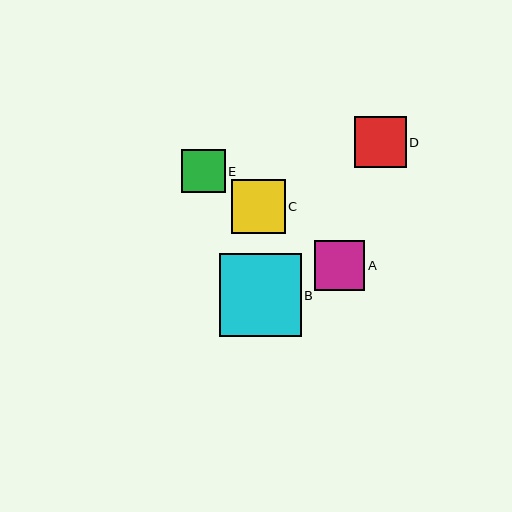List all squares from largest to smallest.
From largest to smallest: B, C, D, A, E.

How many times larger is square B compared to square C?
Square B is approximately 1.5 times the size of square C.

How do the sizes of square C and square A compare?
Square C and square A are approximately the same size.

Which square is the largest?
Square B is the largest with a size of approximately 82 pixels.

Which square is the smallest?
Square E is the smallest with a size of approximately 44 pixels.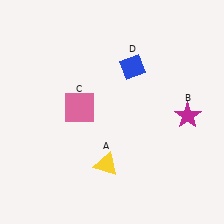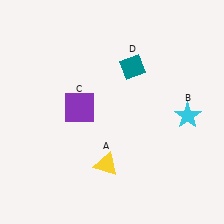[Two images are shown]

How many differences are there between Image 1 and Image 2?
There are 3 differences between the two images.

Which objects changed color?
B changed from magenta to cyan. C changed from pink to purple. D changed from blue to teal.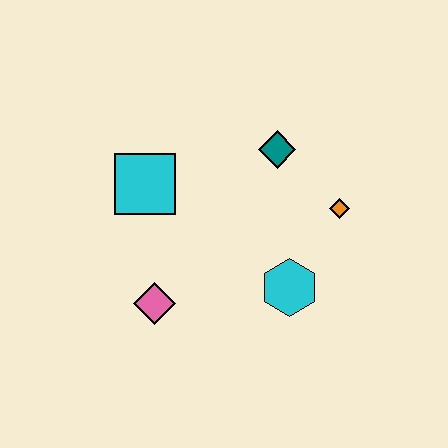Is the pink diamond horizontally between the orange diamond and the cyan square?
Yes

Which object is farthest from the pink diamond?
The orange diamond is farthest from the pink diamond.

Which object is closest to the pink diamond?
The cyan square is closest to the pink diamond.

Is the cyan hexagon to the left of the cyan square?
No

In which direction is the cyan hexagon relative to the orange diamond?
The cyan hexagon is below the orange diamond.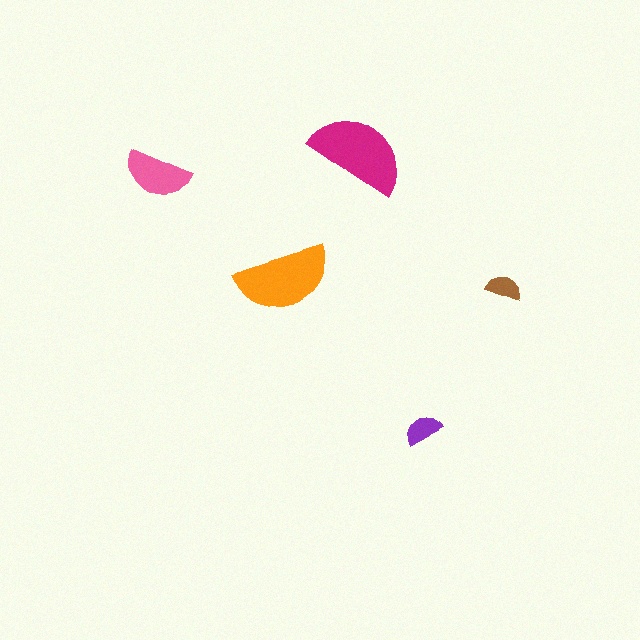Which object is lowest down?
The purple semicircle is bottommost.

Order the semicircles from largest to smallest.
the magenta one, the orange one, the pink one, the purple one, the brown one.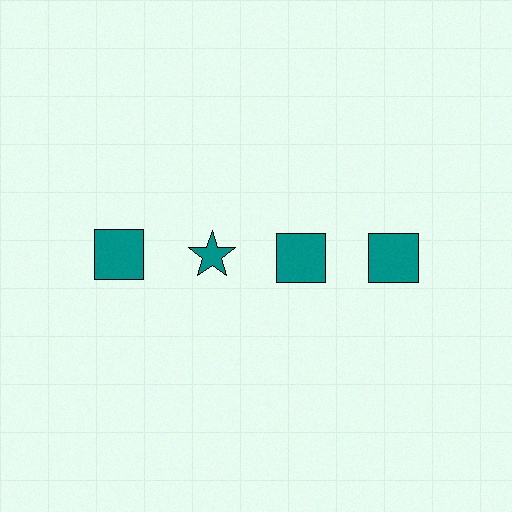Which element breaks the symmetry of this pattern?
The teal star in the top row, second from left column breaks the symmetry. All other shapes are teal squares.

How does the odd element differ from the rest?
It has a different shape: star instead of square.